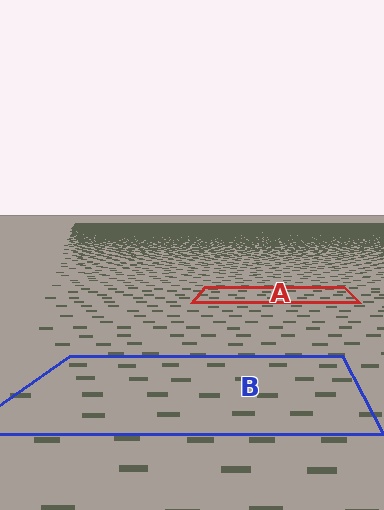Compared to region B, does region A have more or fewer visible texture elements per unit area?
Region A has more texture elements per unit area — they are packed more densely because it is farther away.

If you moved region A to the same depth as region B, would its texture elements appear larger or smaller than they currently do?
They would appear larger. At a closer depth, the same texture elements are projected at a bigger on-screen size.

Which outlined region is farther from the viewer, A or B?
Region A is farther from the viewer — the texture elements inside it appear smaller and more densely packed.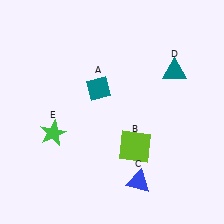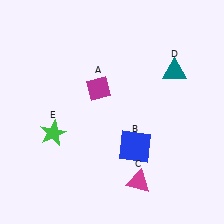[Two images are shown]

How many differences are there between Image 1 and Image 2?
There are 3 differences between the two images.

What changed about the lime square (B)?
In Image 1, B is lime. In Image 2, it changed to blue.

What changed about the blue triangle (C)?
In Image 1, C is blue. In Image 2, it changed to magenta.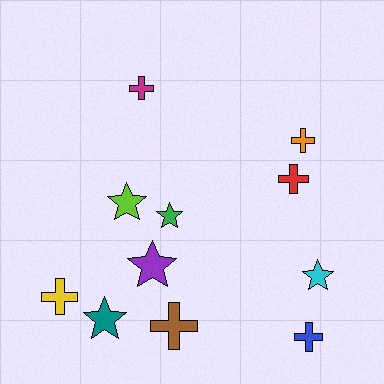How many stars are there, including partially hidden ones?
There are 5 stars.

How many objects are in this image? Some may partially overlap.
There are 11 objects.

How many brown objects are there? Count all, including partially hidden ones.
There is 1 brown object.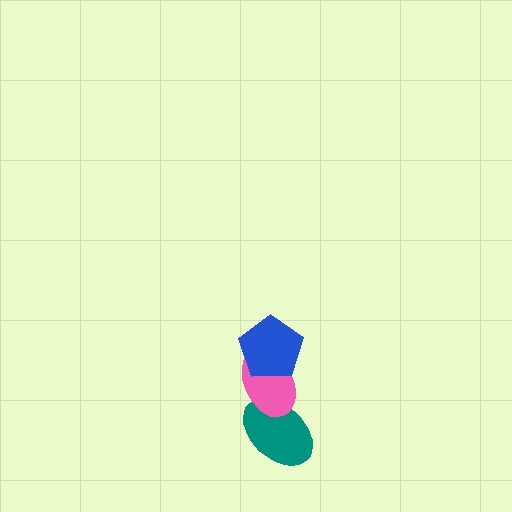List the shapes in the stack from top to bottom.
From top to bottom: the blue pentagon, the pink ellipse, the teal ellipse.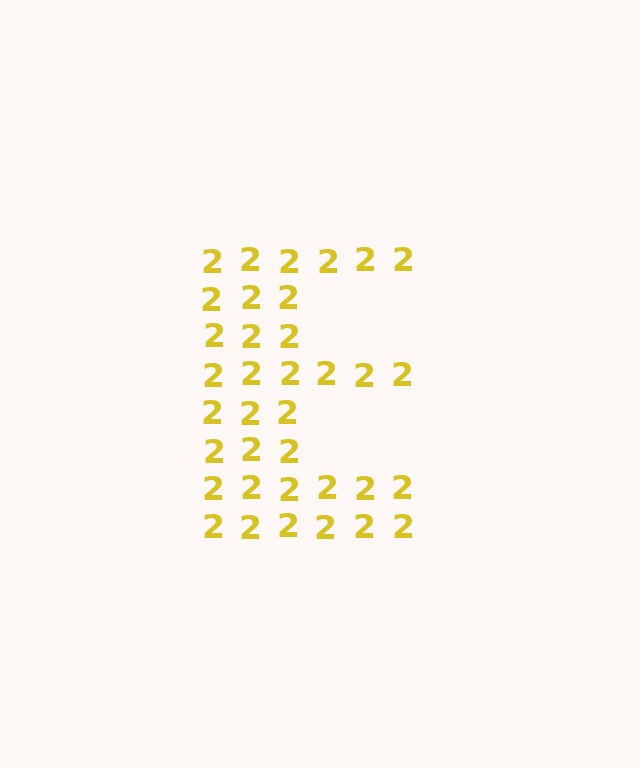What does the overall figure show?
The overall figure shows the letter E.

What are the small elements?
The small elements are digit 2's.